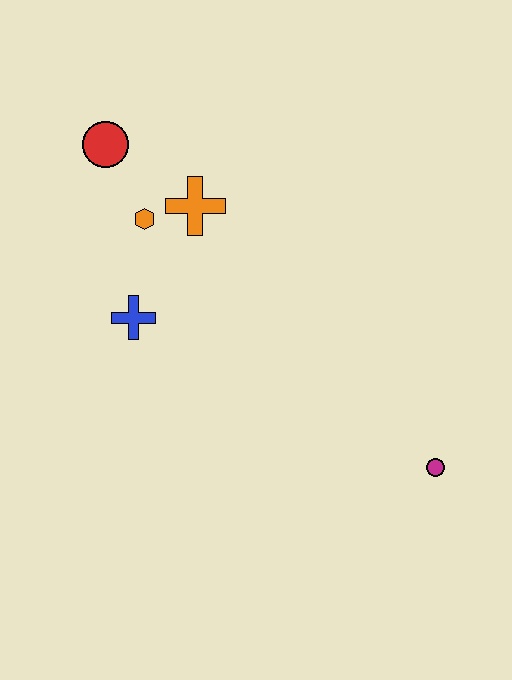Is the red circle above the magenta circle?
Yes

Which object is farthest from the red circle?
The magenta circle is farthest from the red circle.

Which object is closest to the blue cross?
The orange hexagon is closest to the blue cross.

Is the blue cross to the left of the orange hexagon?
Yes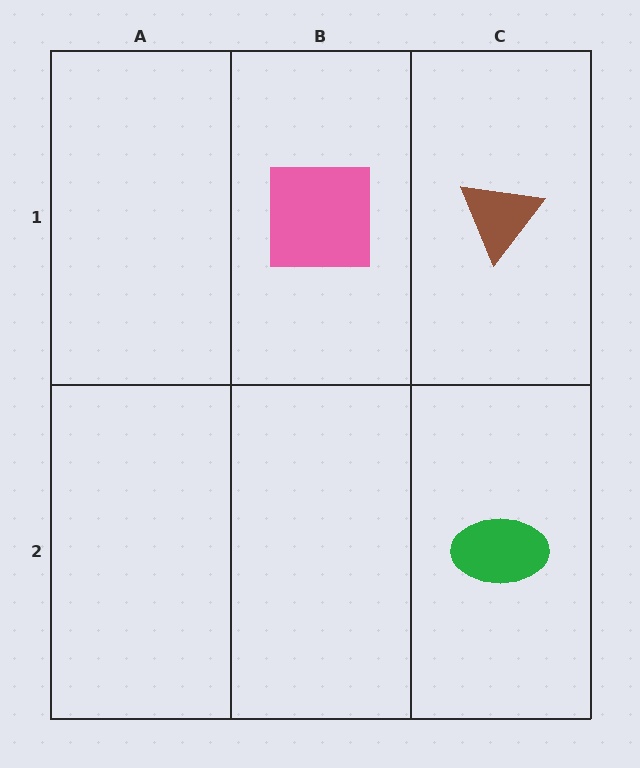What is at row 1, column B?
A pink square.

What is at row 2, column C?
A green ellipse.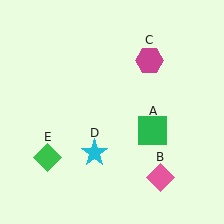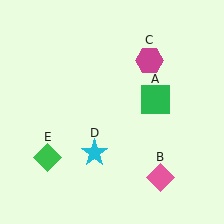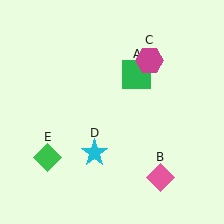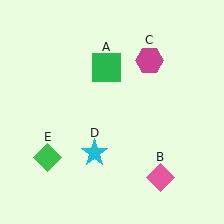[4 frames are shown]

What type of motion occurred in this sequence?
The green square (object A) rotated counterclockwise around the center of the scene.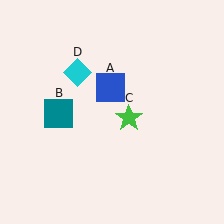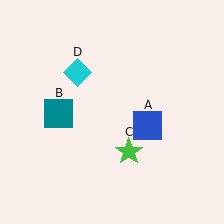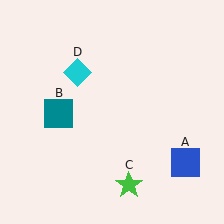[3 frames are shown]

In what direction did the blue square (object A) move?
The blue square (object A) moved down and to the right.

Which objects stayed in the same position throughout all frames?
Teal square (object B) and cyan diamond (object D) remained stationary.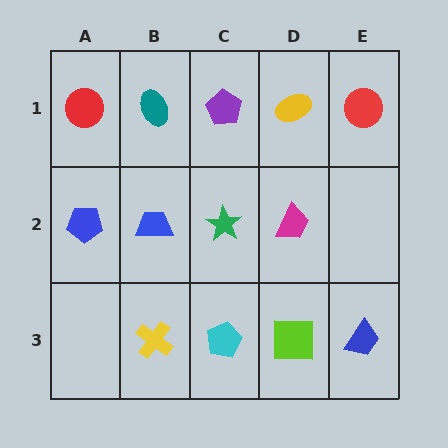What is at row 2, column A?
A blue pentagon.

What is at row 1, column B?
A teal ellipse.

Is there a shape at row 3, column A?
No, that cell is empty.